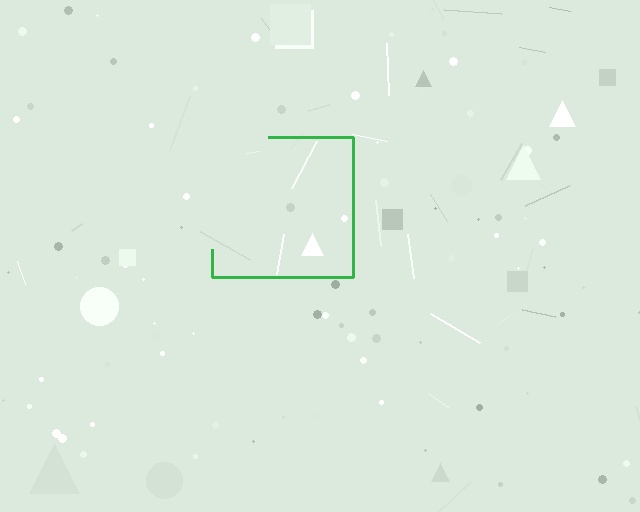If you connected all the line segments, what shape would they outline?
They would outline a square.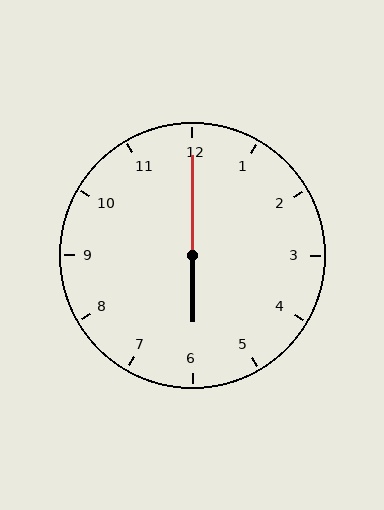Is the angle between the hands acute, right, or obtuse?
It is obtuse.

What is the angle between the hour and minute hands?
Approximately 180 degrees.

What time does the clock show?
6:00.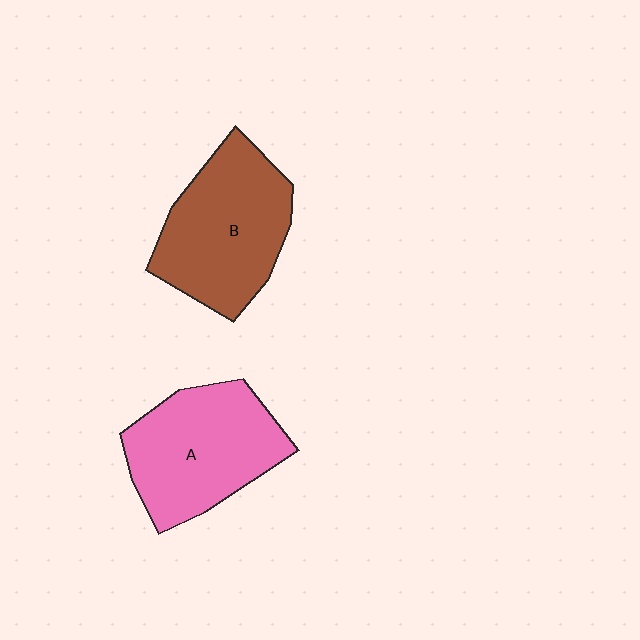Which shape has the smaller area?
Shape A (pink).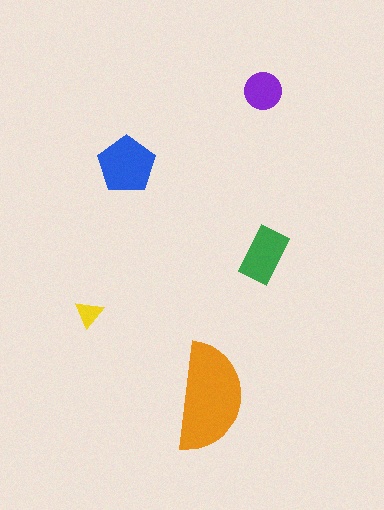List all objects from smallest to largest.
The yellow triangle, the purple circle, the green rectangle, the blue pentagon, the orange semicircle.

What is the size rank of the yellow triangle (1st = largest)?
5th.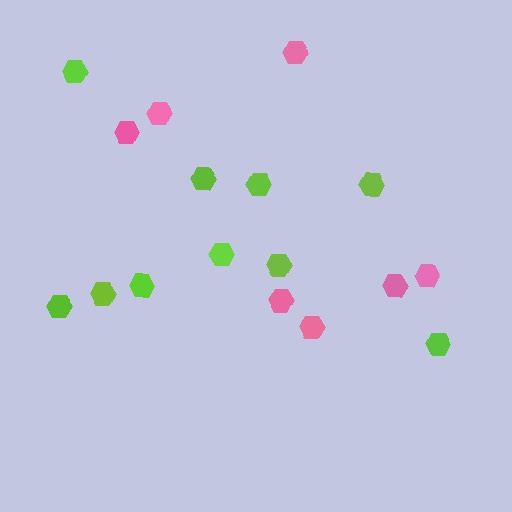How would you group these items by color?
There are 2 groups: one group of lime hexagons (10) and one group of pink hexagons (7).